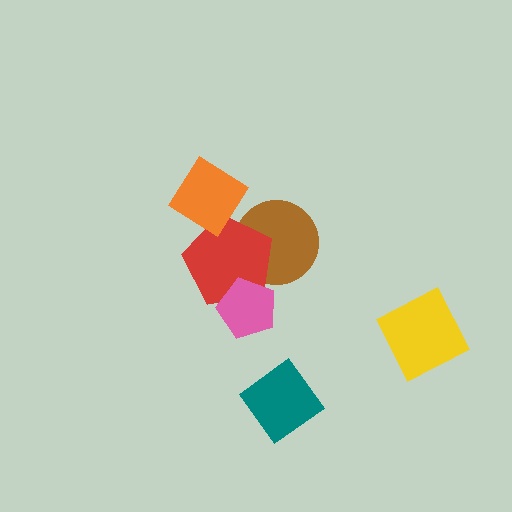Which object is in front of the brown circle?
The red pentagon is in front of the brown circle.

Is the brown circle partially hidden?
Yes, it is partially covered by another shape.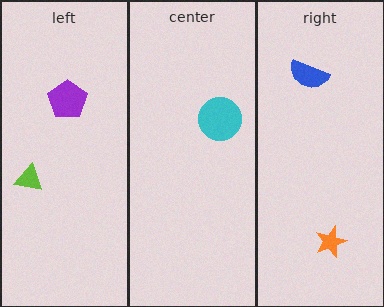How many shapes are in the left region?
2.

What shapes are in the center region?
The cyan circle.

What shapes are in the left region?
The purple pentagon, the lime triangle.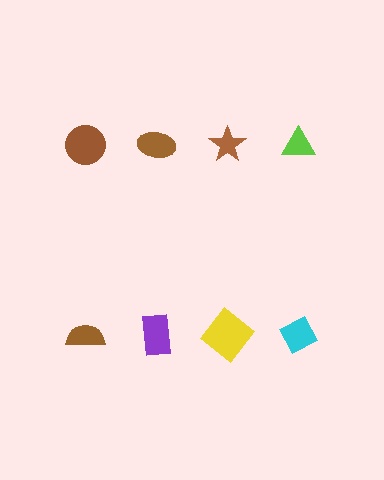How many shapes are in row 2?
4 shapes.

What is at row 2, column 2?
A purple rectangle.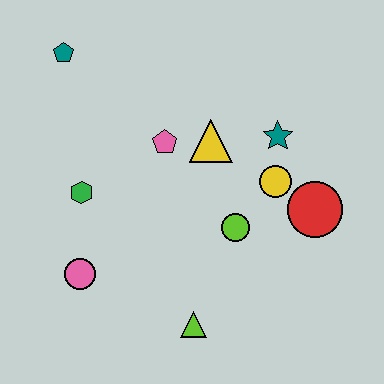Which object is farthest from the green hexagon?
The red circle is farthest from the green hexagon.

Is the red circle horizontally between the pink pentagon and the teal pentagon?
No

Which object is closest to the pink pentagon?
The yellow triangle is closest to the pink pentagon.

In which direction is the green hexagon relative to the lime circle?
The green hexagon is to the left of the lime circle.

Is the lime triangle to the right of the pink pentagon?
Yes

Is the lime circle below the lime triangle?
No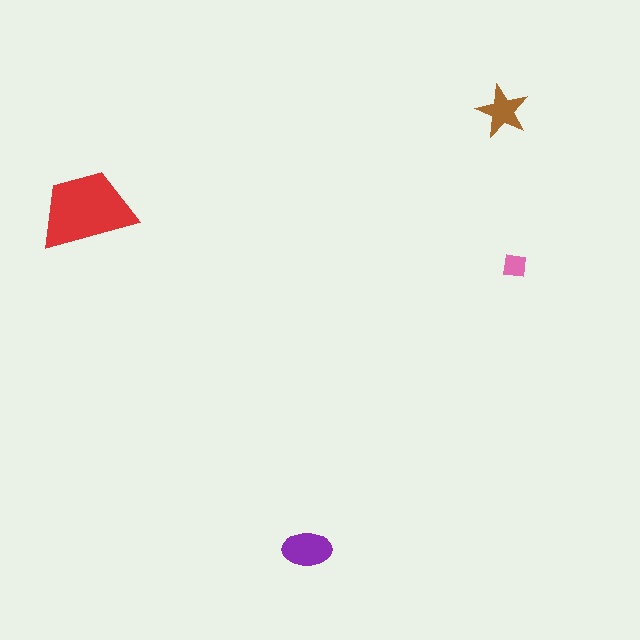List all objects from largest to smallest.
The red trapezoid, the purple ellipse, the brown star, the pink square.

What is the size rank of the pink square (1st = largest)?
4th.